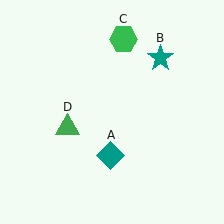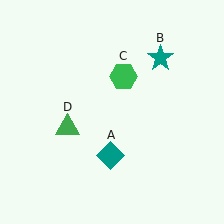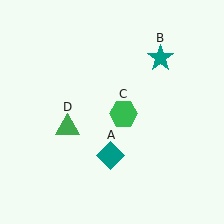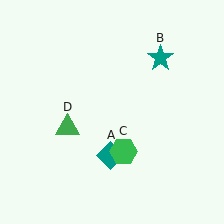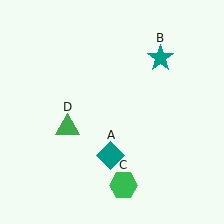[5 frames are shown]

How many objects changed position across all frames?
1 object changed position: green hexagon (object C).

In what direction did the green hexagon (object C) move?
The green hexagon (object C) moved down.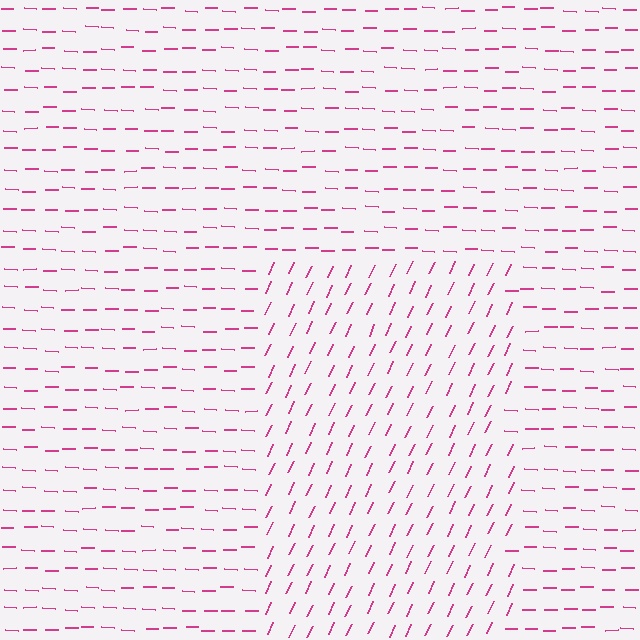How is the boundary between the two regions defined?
The boundary is defined purely by a change in line orientation (approximately 66 degrees difference). All lines are the same color and thickness.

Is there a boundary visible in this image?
Yes, there is a texture boundary formed by a change in line orientation.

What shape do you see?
I see a rectangle.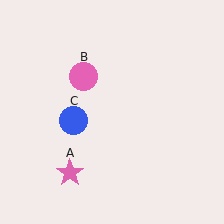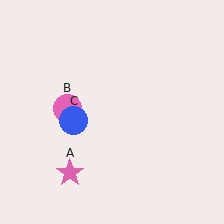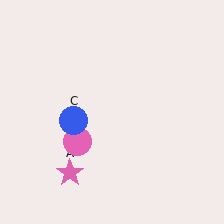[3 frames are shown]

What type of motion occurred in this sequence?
The pink circle (object B) rotated counterclockwise around the center of the scene.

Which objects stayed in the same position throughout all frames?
Pink star (object A) and blue circle (object C) remained stationary.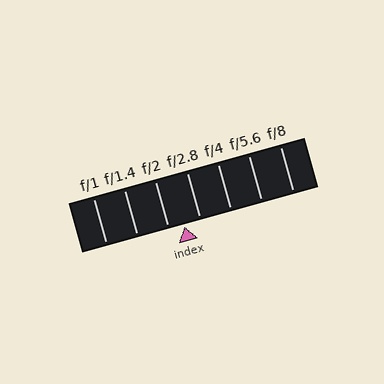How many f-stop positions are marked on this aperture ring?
There are 7 f-stop positions marked.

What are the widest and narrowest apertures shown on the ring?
The widest aperture shown is f/1 and the narrowest is f/8.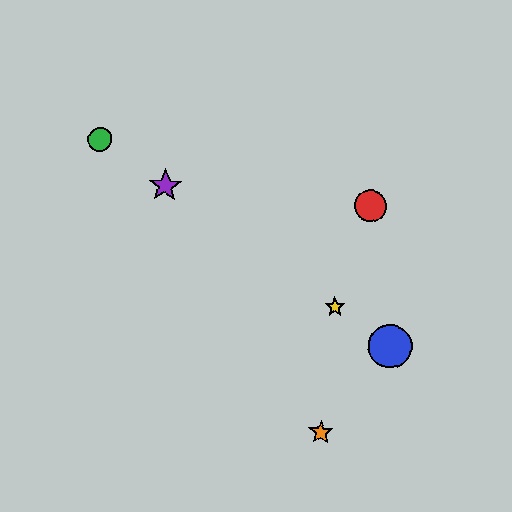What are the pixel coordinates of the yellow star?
The yellow star is at (335, 307).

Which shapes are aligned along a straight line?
The blue circle, the green circle, the yellow star, the purple star are aligned along a straight line.